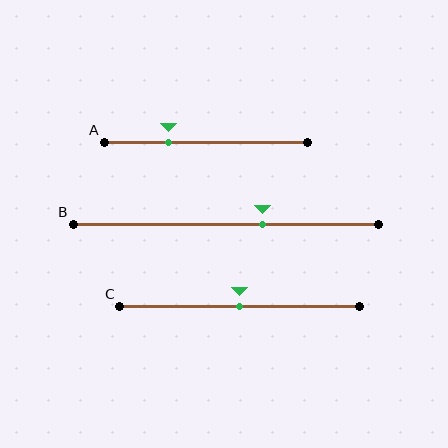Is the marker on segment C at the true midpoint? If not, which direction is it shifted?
Yes, the marker on segment C is at the true midpoint.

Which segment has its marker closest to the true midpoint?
Segment C has its marker closest to the true midpoint.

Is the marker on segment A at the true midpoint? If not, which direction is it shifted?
No, the marker on segment A is shifted to the left by about 18% of the segment length.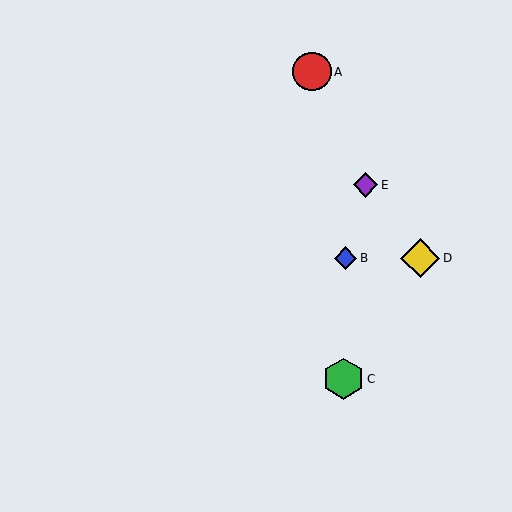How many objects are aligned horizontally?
2 objects (B, D) are aligned horizontally.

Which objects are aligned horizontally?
Objects B, D are aligned horizontally.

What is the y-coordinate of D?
Object D is at y≈258.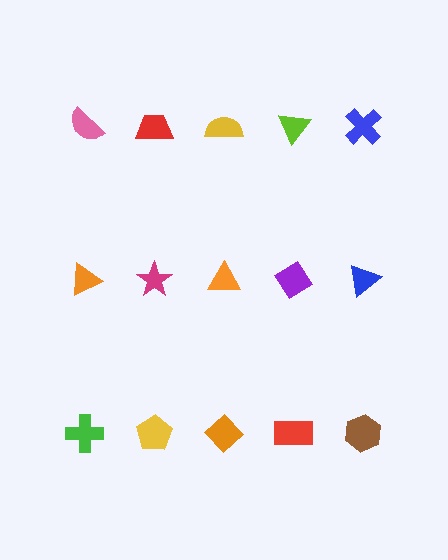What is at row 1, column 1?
A pink semicircle.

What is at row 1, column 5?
A blue cross.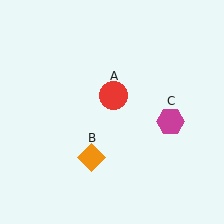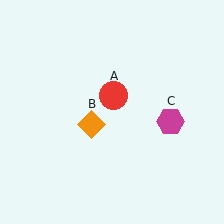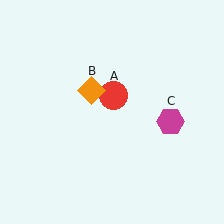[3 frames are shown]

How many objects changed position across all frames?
1 object changed position: orange diamond (object B).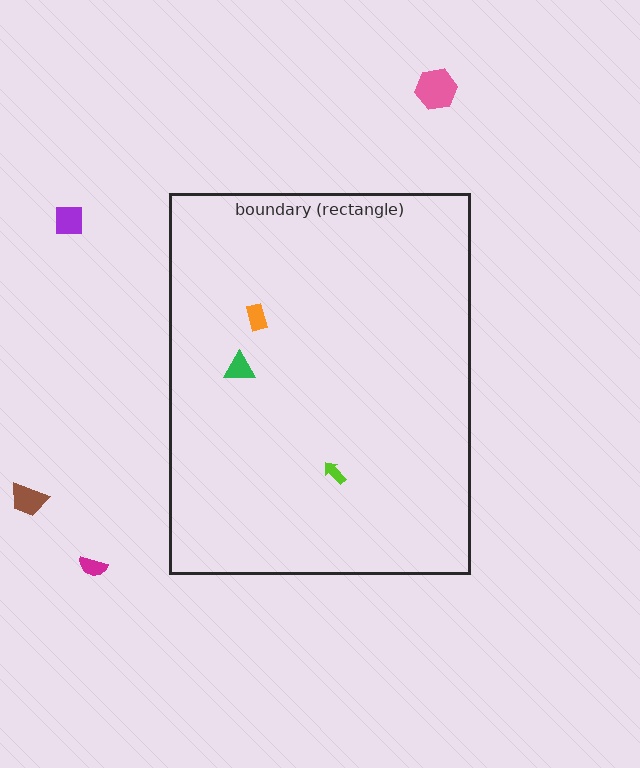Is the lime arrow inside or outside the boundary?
Inside.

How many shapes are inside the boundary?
3 inside, 4 outside.